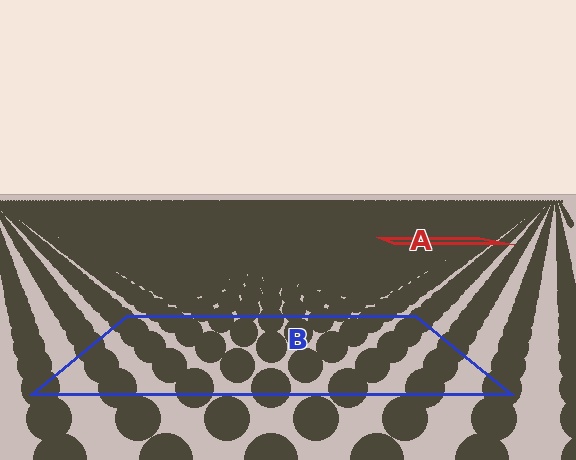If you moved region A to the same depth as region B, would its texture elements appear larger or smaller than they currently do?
They would appear larger. At a closer depth, the same texture elements are projected at a bigger on-screen size.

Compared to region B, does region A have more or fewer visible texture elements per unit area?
Region A has more texture elements per unit area — they are packed more densely because it is farther away.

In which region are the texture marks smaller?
The texture marks are smaller in region A, because it is farther away.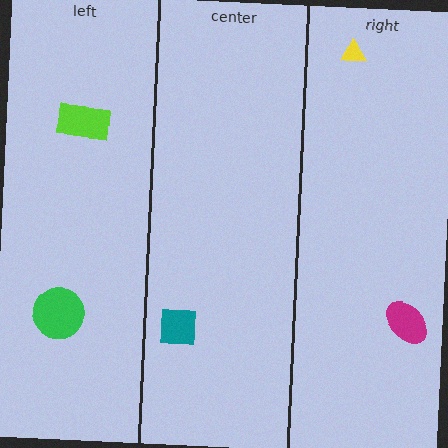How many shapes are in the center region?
1.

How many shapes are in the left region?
2.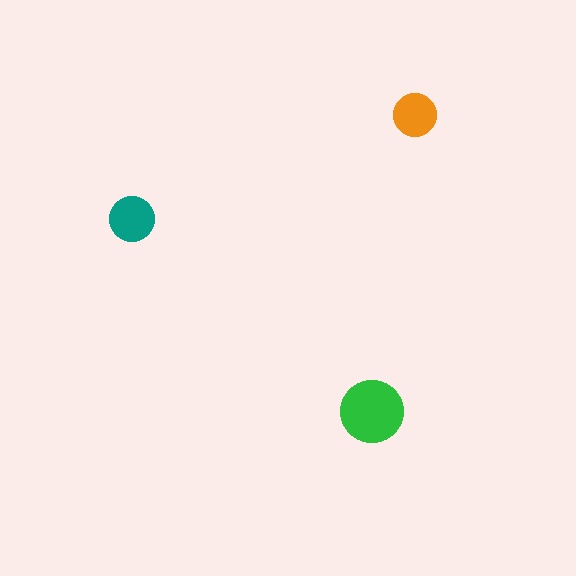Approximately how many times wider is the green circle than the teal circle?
About 1.5 times wider.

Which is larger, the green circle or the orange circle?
The green one.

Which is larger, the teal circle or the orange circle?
The teal one.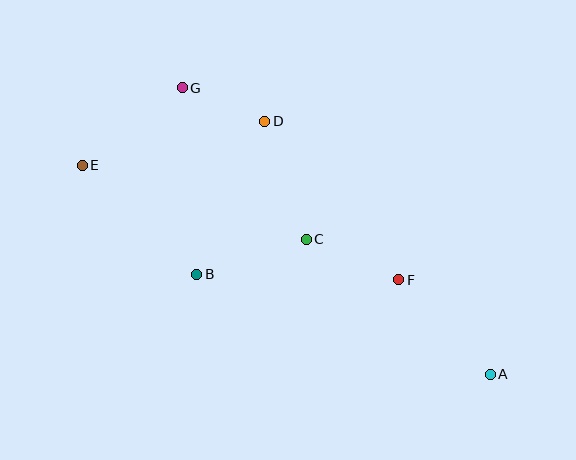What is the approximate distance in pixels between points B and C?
The distance between B and C is approximately 115 pixels.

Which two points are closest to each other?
Points D and G are closest to each other.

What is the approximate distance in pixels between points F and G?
The distance between F and G is approximately 289 pixels.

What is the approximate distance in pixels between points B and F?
The distance between B and F is approximately 202 pixels.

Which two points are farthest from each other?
Points A and E are farthest from each other.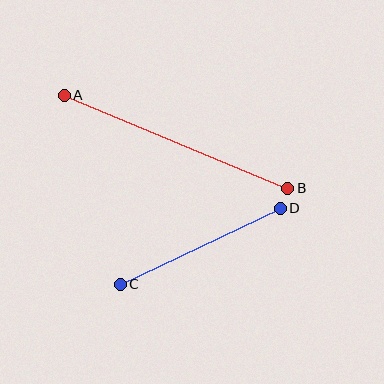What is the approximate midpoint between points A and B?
The midpoint is at approximately (176, 142) pixels.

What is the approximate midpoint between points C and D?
The midpoint is at approximately (200, 246) pixels.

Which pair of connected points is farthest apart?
Points A and B are farthest apart.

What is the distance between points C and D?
The distance is approximately 177 pixels.